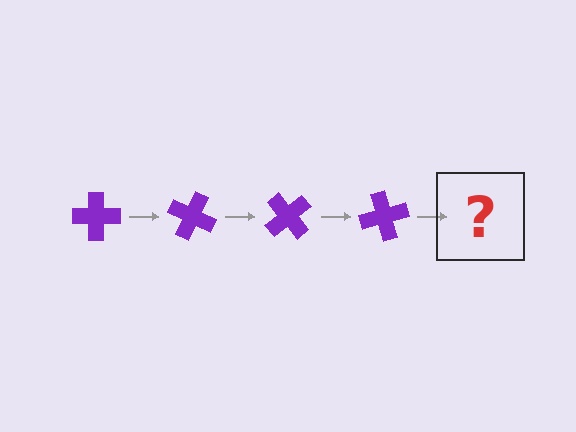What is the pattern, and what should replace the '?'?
The pattern is that the cross rotates 25 degrees each step. The '?' should be a purple cross rotated 100 degrees.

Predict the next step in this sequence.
The next step is a purple cross rotated 100 degrees.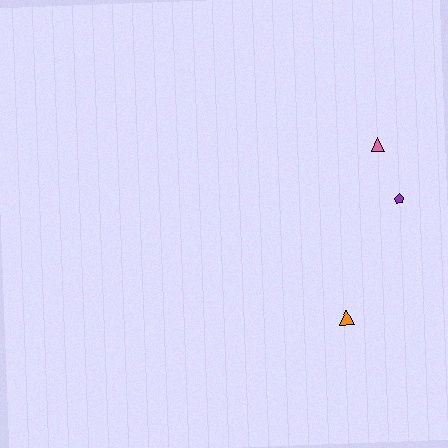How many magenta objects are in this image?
There are no magenta objects.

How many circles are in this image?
There are no circles.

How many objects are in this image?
There are 3 objects.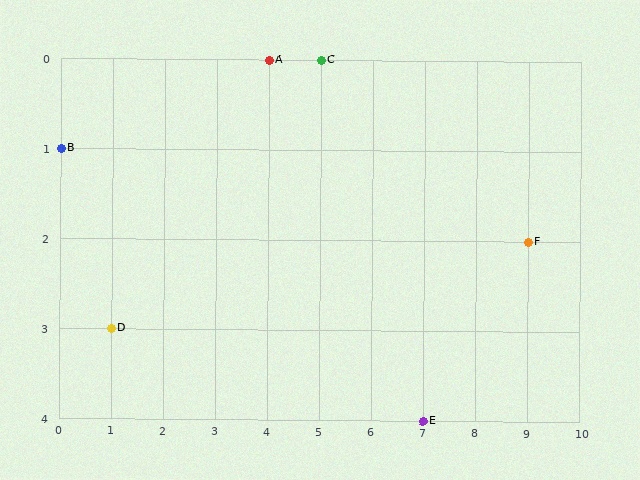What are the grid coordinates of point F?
Point F is at grid coordinates (9, 2).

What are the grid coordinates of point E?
Point E is at grid coordinates (7, 4).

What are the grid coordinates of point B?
Point B is at grid coordinates (0, 1).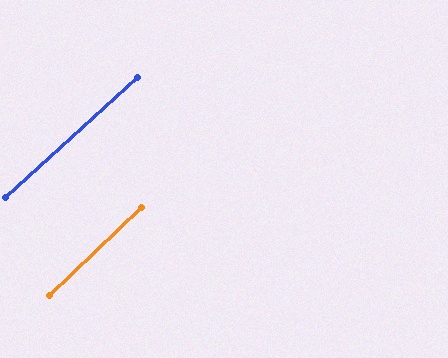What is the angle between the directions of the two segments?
Approximately 2 degrees.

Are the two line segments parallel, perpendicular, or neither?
Parallel — their directions differ by only 1.8°.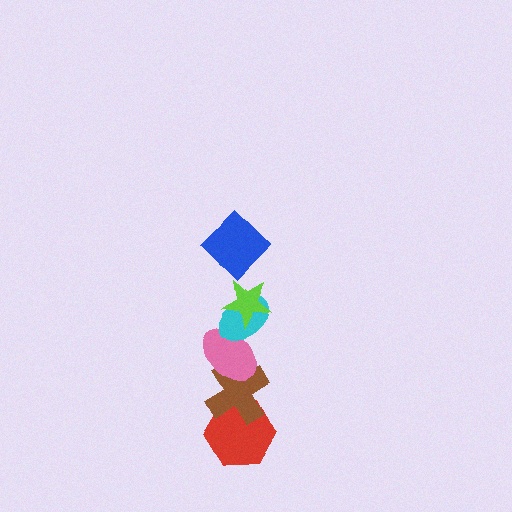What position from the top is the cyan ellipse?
The cyan ellipse is 3rd from the top.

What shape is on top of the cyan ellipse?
The lime star is on top of the cyan ellipse.